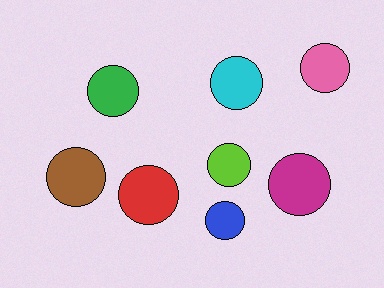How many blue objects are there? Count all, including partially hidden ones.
There is 1 blue object.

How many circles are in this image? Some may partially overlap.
There are 8 circles.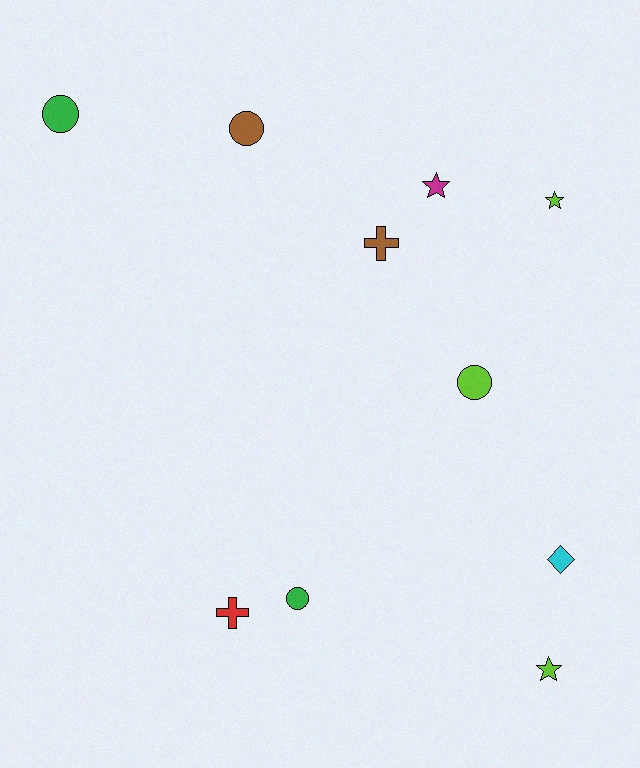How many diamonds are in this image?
There is 1 diamond.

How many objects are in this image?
There are 10 objects.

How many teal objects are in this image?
There are no teal objects.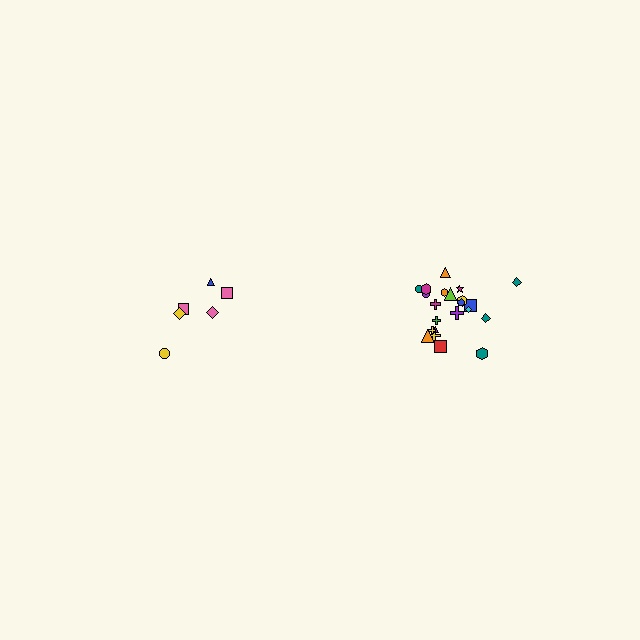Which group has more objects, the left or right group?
The right group.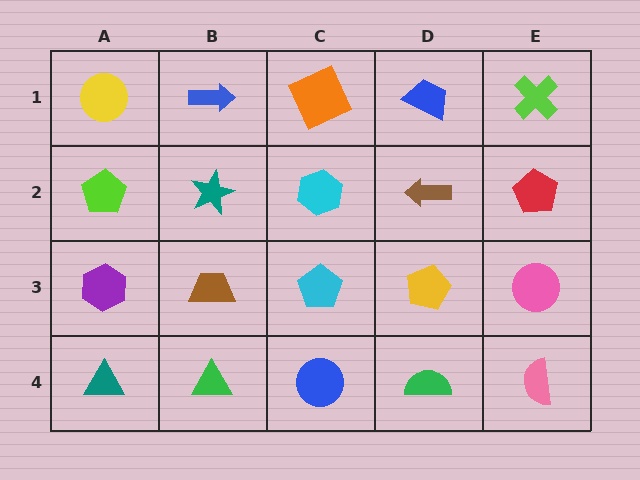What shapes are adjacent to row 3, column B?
A teal star (row 2, column B), a green triangle (row 4, column B), a purple hexagon (row 3, column A), a cyan pentagon (row 3, column C).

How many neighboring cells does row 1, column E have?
2.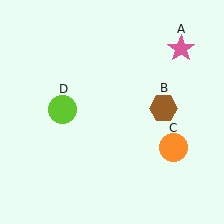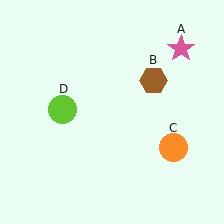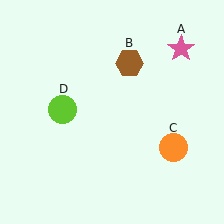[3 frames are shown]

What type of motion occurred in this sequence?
The brown hexagon (object B) rotated counterclockwise around the center of the scene.